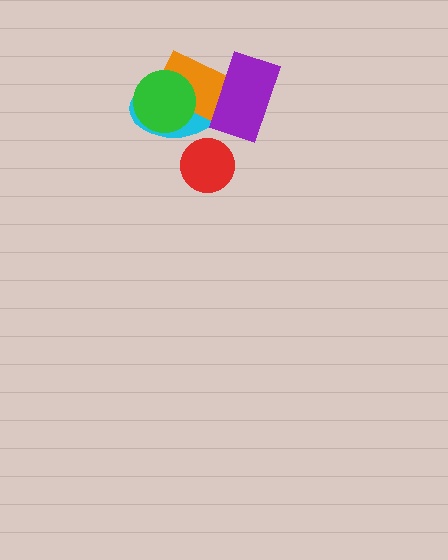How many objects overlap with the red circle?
0 objects overlap with the red circle.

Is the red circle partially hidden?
No, no other shape covers it.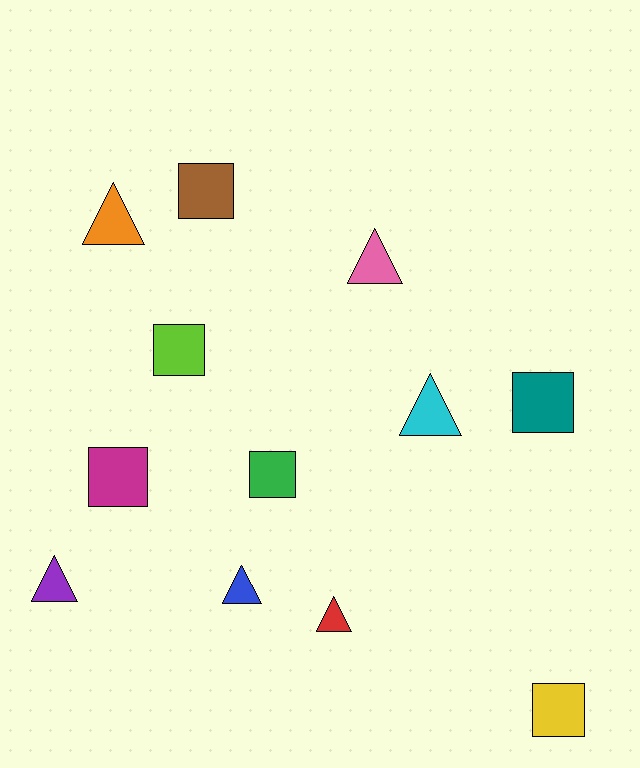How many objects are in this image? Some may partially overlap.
There are 12 objects.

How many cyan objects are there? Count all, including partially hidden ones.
There is 1 cyan object.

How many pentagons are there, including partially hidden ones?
There are no pentagons.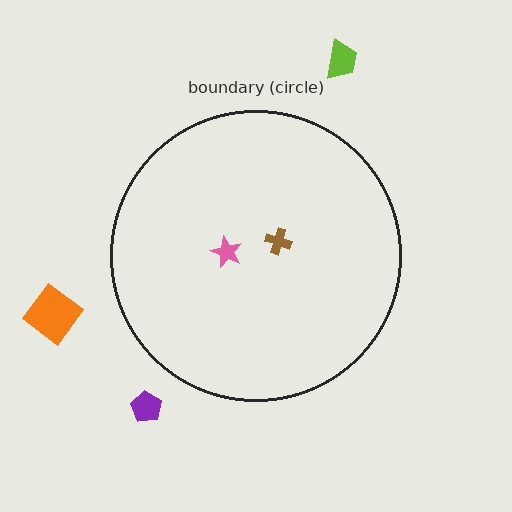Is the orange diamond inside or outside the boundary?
Outside.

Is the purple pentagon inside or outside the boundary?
Outside.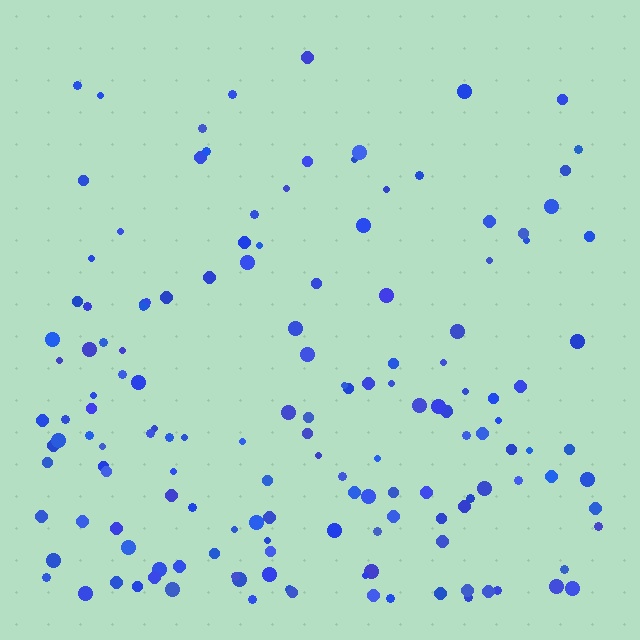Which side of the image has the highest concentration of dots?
The bottom.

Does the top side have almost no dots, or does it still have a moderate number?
Still a moderate number, just noticeably fewer than the bottom.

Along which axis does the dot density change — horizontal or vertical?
Vertical.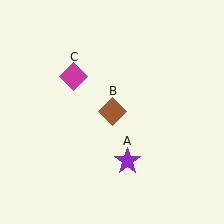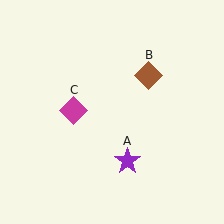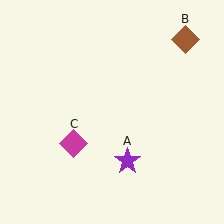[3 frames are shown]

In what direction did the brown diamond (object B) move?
The brown diamond (object B) moved up and to the right.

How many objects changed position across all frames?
2 objects changed position: brown diamond (object B), magenta diamond (object C).